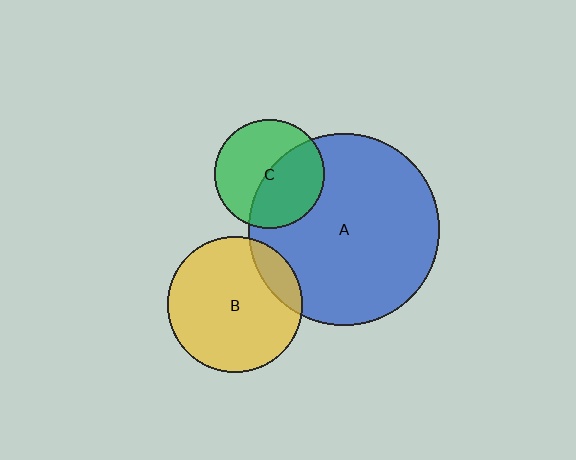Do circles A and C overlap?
Yes.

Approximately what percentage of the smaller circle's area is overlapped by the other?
Approximately 45%.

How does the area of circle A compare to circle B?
Approximately 2.0 times.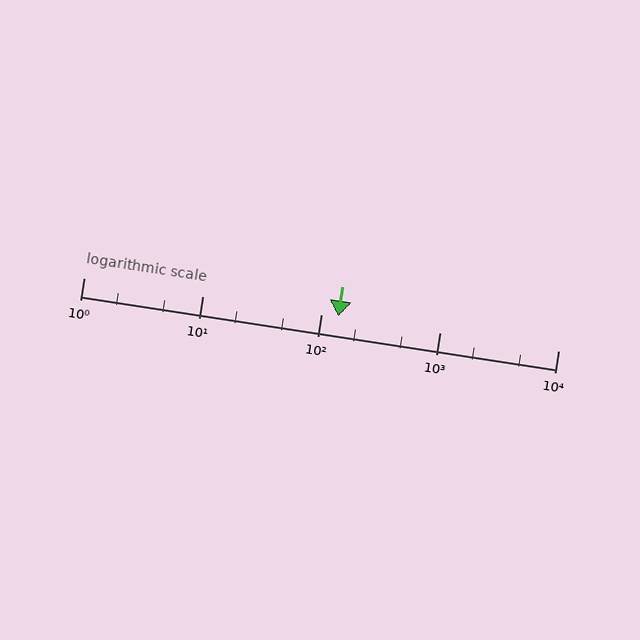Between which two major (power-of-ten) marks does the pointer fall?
The pointer is between 100 and 1000.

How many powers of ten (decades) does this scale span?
The scale spans 4 decades, from 1 to 10000.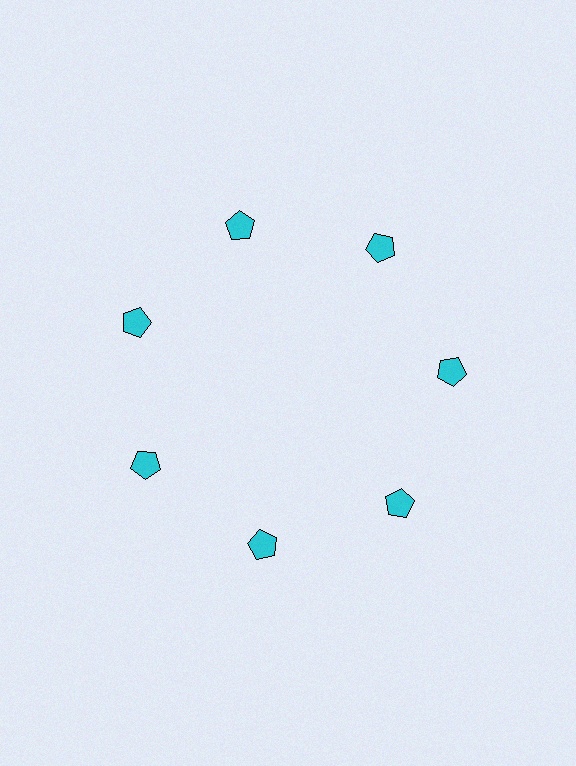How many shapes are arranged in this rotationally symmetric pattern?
There are 7 shapes, arranged in 7 groups of 1.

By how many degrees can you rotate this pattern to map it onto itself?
The pattern maps onto itself every 51 degrees of rotation.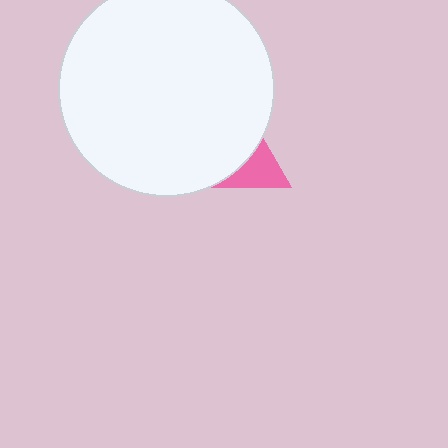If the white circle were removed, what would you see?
You would see the complete pink triangle.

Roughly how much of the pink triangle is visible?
A small part of it is visible (roughly 36%).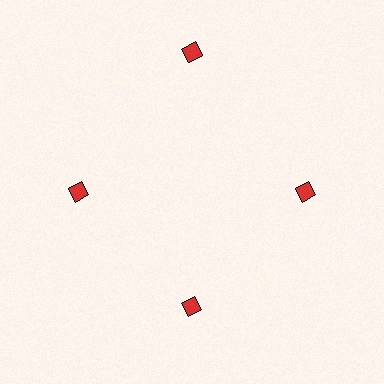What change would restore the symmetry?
The symmetry would be restored by moving it inward, back onto the ring so that all 4 diamonds sit at equal angles and equal distance from the center.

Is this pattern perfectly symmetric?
No. The 4 red diamonds are arranged in a ring, but one element near the 12 o'clock position is pushed outward from the center, breaking the 4-fold rotational symmetry.